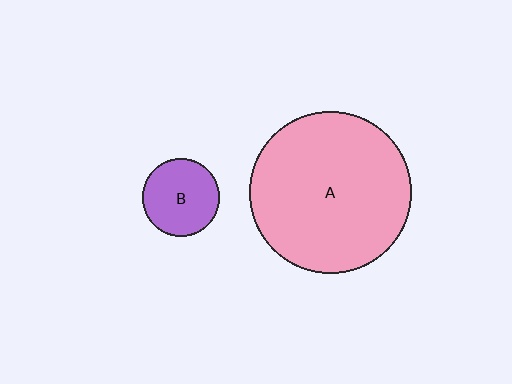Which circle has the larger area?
Circle A (pink).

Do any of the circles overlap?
No, none of the circles overlap.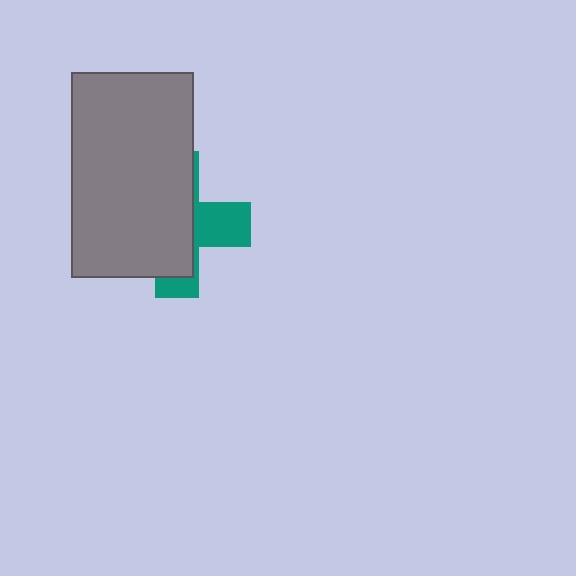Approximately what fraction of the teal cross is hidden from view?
Roughly 64% of the teal cross is hidden behind the gray rectangle.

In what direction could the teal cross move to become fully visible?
The teal cross could move right. That would shift it out from behind the gray rectangle entirely.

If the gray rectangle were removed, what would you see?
You would see the complete teal cross.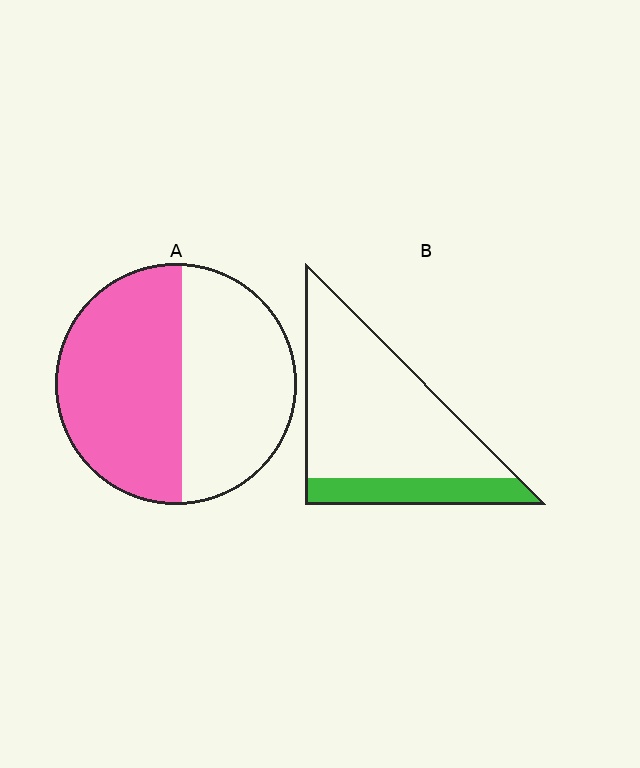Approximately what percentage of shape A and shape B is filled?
A is approximately 55% and B is approximately 20%.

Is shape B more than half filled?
No.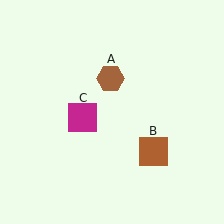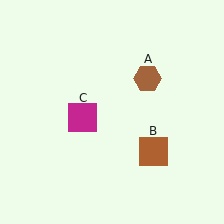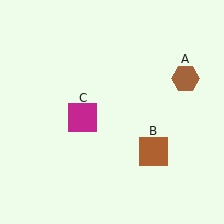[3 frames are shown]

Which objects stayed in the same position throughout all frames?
Brown square (object B) and magenta square (object C) remained stationary.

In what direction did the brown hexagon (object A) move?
The brown hexagon (object A) moved right.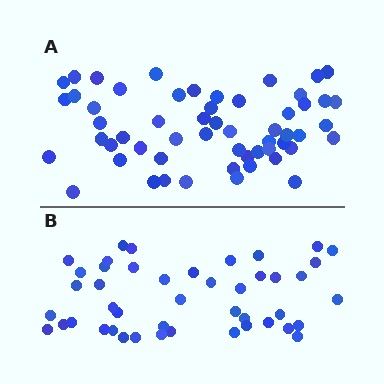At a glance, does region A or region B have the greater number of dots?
Region A (the top region) has more dots.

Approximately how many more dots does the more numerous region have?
Region A has roughly 12 or so more dots than region B.